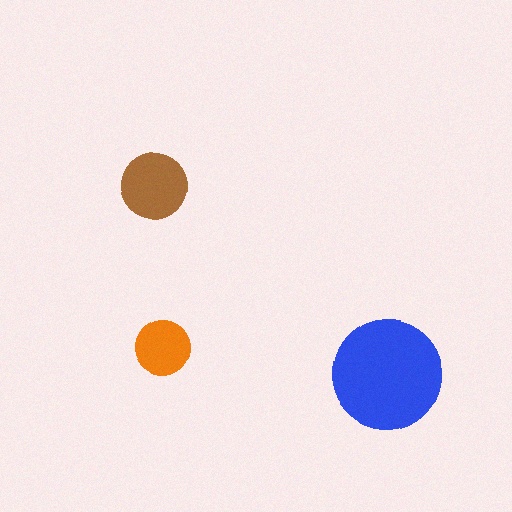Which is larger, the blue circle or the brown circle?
The blue one.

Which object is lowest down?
The blue circle is bottommost.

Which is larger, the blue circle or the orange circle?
The blue one.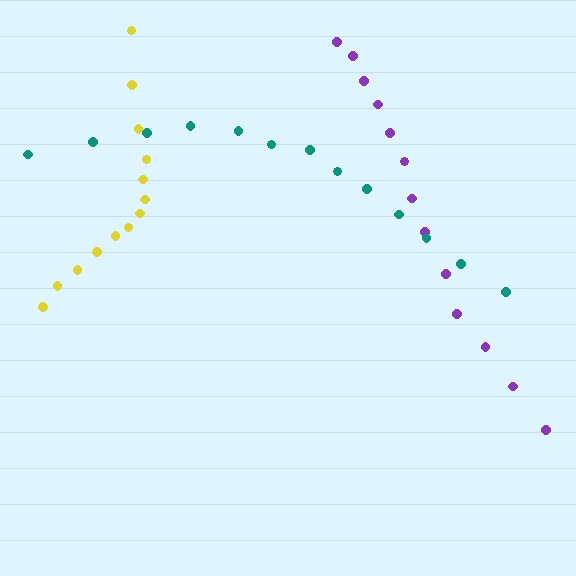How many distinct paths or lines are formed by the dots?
There are 3 distinct paths.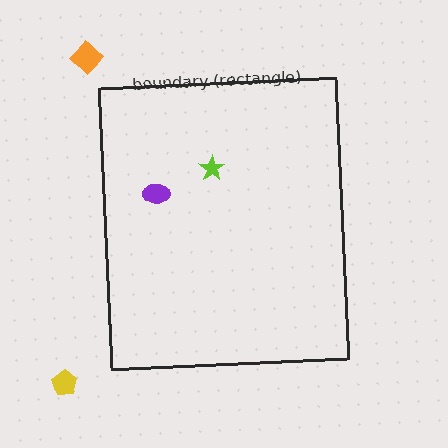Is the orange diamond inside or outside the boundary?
Outside.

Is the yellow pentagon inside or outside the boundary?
Outside.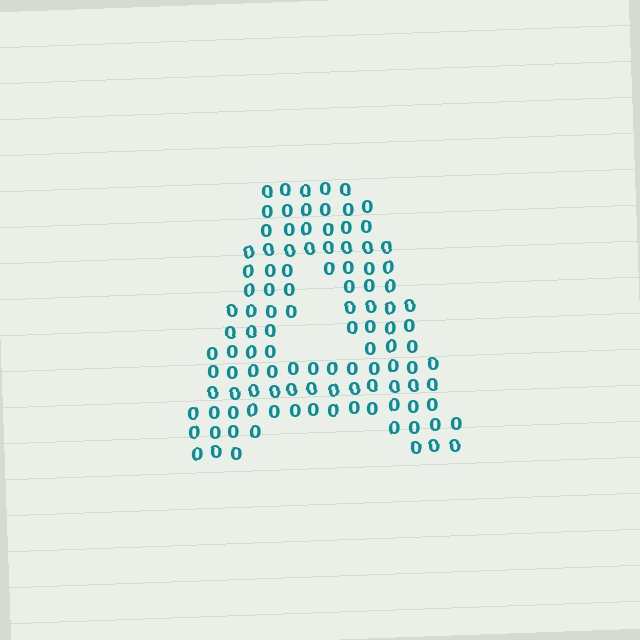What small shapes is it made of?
It is made of small digit 0's.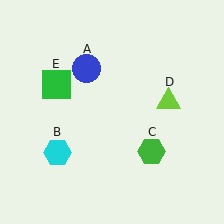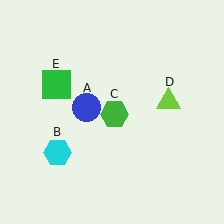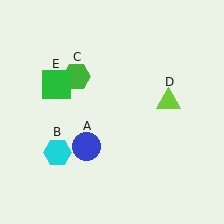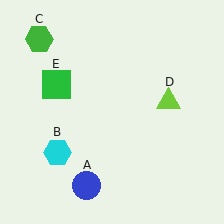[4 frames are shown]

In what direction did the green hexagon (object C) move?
The green hexagon (object C) moved up and to the left.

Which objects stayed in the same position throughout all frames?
Cyan hexagon (object B) and lime triangle (object D) and green square (object E) remained stationary.